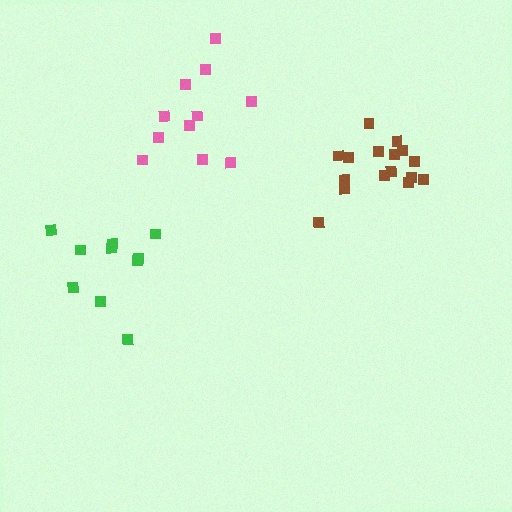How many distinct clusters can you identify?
There are 3 distinct clusters.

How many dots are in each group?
Group 1: 11 dots, Group 2: 10 dots, Group 3: 16 dots (37 total).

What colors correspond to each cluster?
The clusters are colored: pink, green, brown.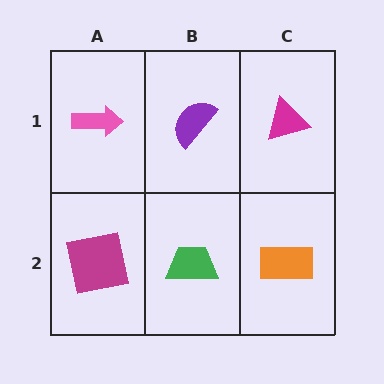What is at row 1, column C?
A magenta triangle.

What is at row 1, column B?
A purple semicircle.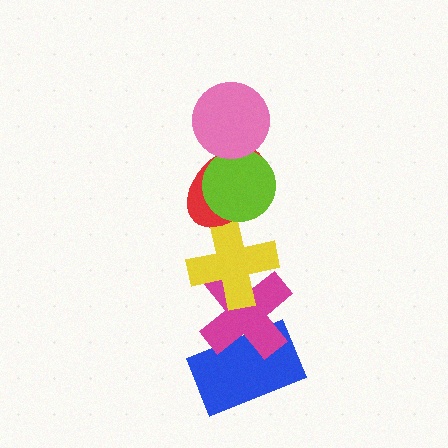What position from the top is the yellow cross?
The yellow cross is 4th from the top.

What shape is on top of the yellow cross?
The red ellipse is on top of the yellow cross.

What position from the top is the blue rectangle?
The blue rectangle is 6th from the top.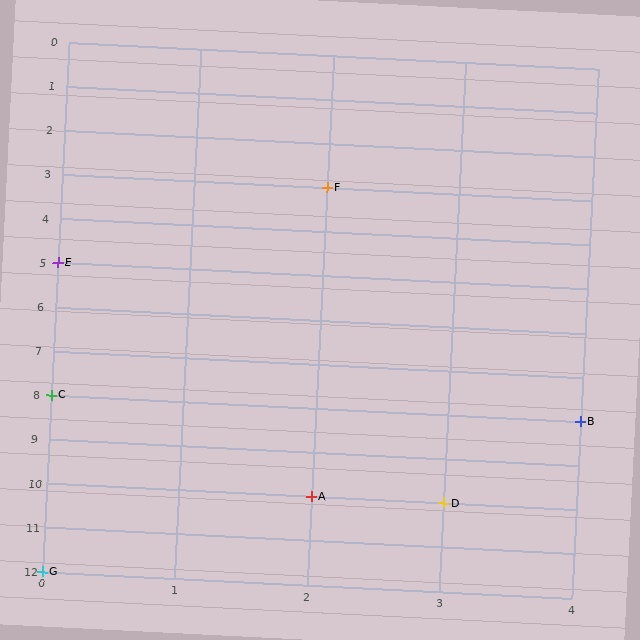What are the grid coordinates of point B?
Point B is at grid coordinates (4, 8).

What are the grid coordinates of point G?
Point G is at grid coordinates (0, 12).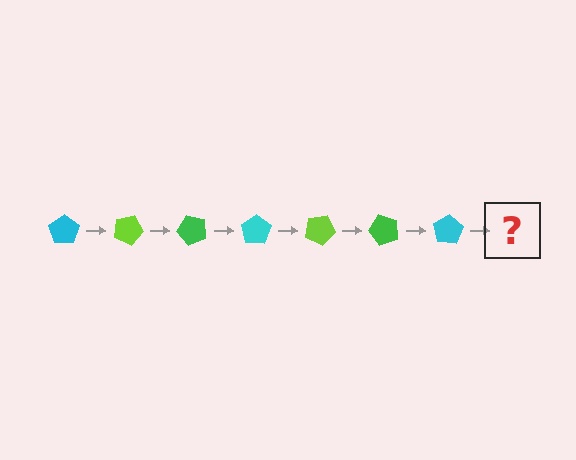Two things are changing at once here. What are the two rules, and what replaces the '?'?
The two rules are that it rotates 25 degrees each step and the color cycles through cyan, lime, and green. The '?' should be a lime pentagon, rotated 175 degrees from the start.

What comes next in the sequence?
The next element should be a lime pentagon, rotated 175 degrees from the start.